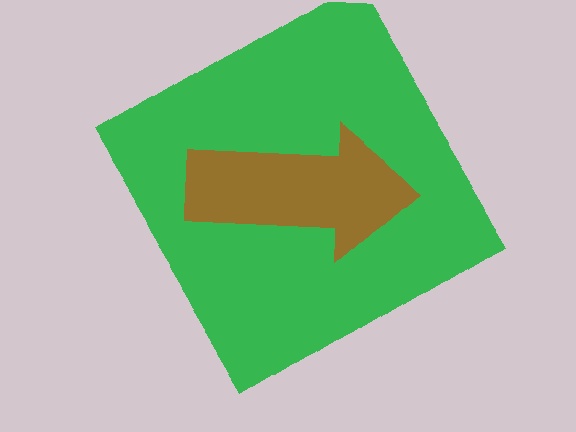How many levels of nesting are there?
2.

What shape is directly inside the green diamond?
The brown arrow.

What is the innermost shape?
The brown arrow.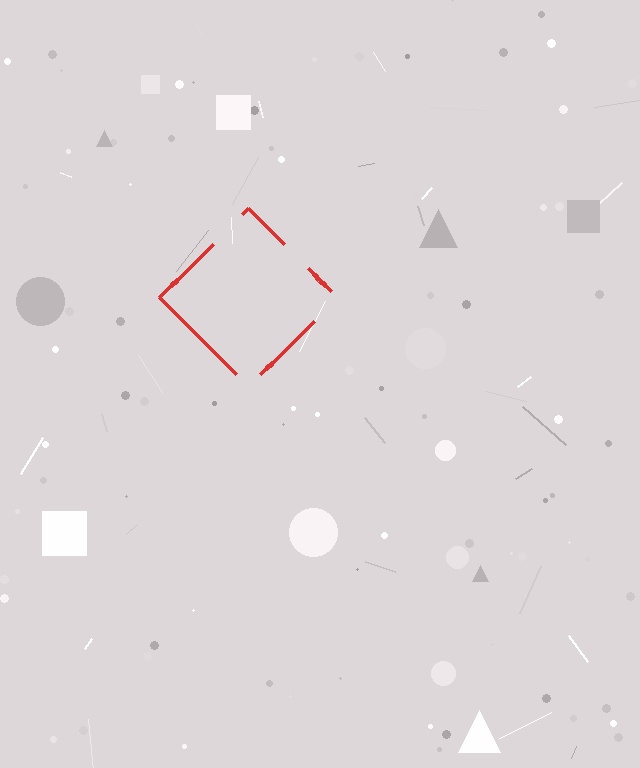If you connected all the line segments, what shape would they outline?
They would outline a diamond.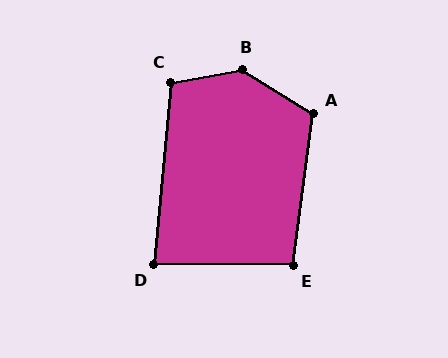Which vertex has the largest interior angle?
B, at approximately 138 degrees.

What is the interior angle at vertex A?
Approximately 114 degrees (obtuse).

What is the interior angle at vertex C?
Approximately 105 degrees (obtuse).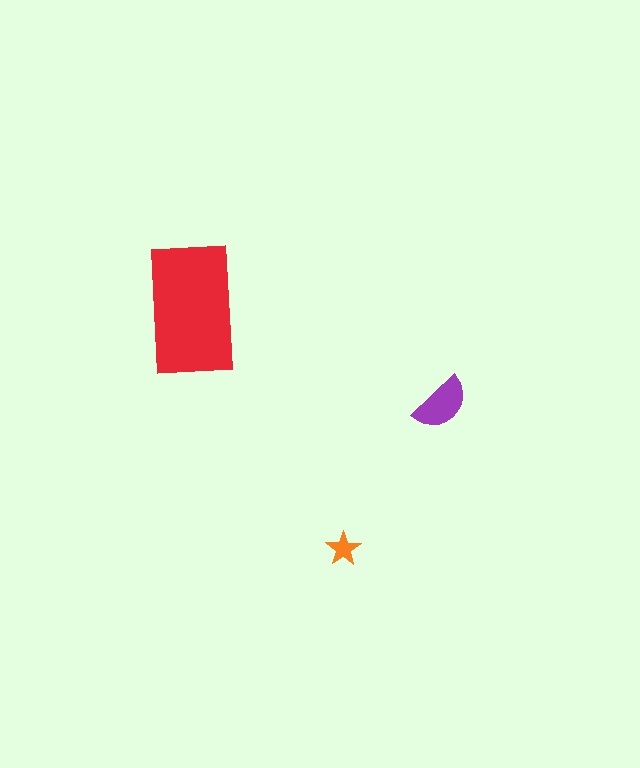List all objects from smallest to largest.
The orange star, the purple semicircle, the red rectangle.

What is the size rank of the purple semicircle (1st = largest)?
2nd.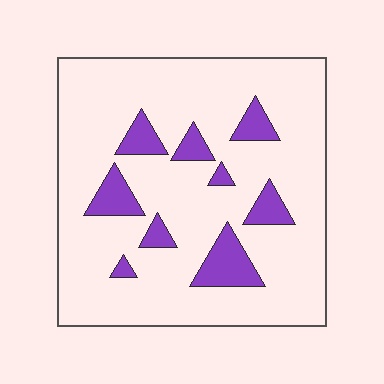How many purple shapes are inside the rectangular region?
9.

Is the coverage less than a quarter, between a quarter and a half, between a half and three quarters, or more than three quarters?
Less than a quarter.